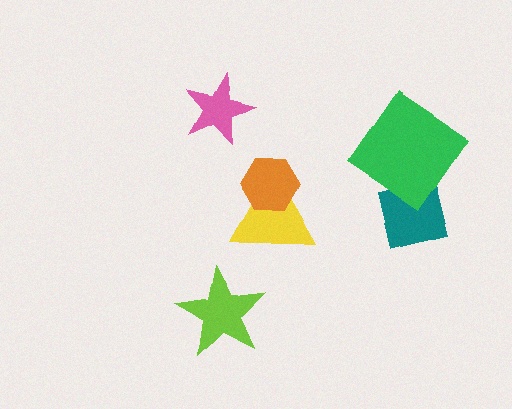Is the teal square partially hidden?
Yes, it is partially covered by another shape.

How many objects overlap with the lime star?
0 objects overlap with the lime star.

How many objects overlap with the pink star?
0 objects overlap with the pink star.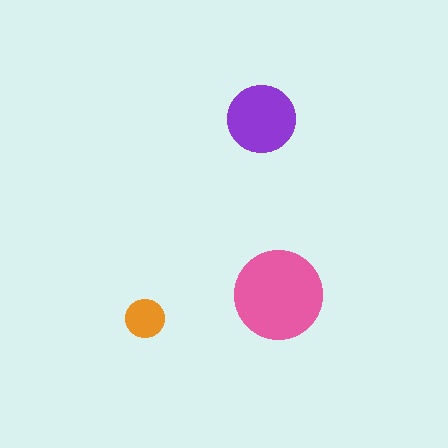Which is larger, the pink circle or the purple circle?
The pink one.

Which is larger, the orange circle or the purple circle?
The purple one.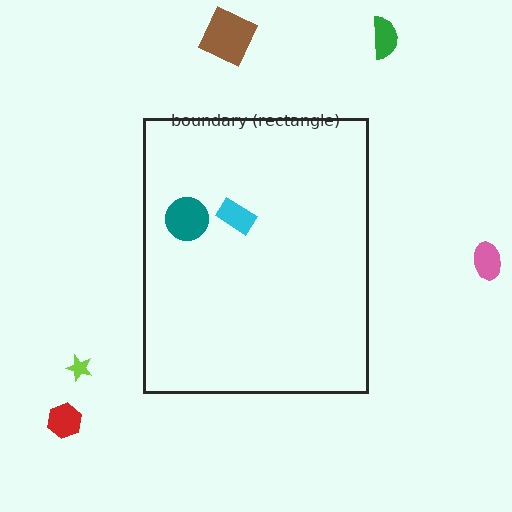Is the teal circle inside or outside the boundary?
Inside.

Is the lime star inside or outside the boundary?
Outside.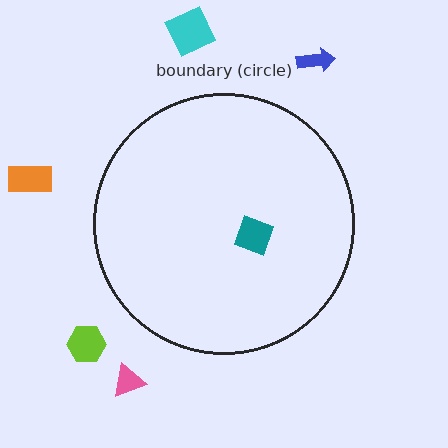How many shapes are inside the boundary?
1 inside, 5 outside.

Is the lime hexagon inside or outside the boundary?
Outside.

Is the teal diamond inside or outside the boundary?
Inside.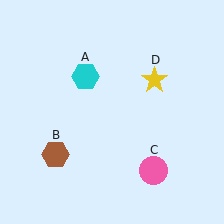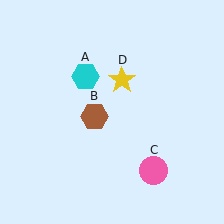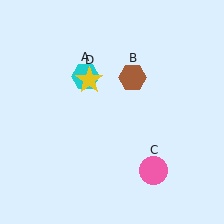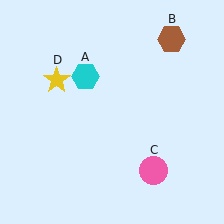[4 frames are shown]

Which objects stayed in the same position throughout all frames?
Cyan hexagon (object A) and pink circle (object C) remained stationary.